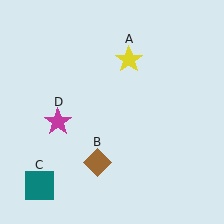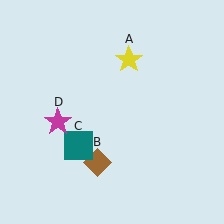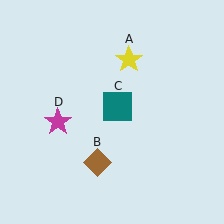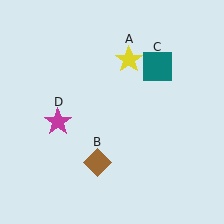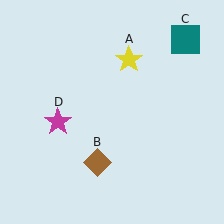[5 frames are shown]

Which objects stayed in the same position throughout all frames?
Yellow star (object A) and brown diamond (object B) and magenta star (object D) remained stationary.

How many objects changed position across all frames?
1 object changed position: teal square (object C).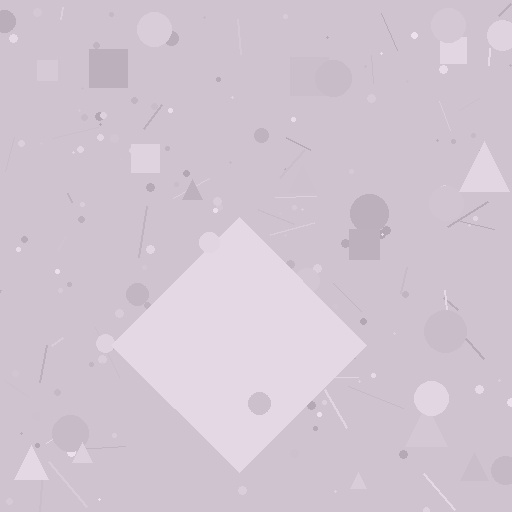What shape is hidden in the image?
A diamond is hidden in the image.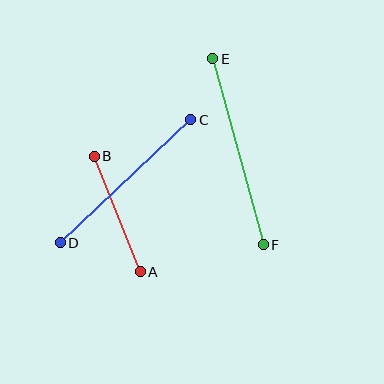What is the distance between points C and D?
The distance is approximately 179 pixels.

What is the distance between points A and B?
The distance is approximately 124 pixels.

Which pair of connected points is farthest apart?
Points E and F are farthest apart.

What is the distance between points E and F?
The distance is approximately 193 pixels.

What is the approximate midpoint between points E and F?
The midpoint is at approximately (238, 152) pixels.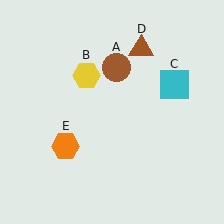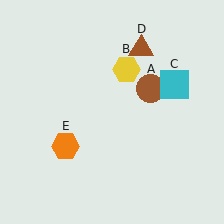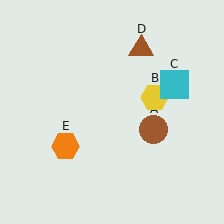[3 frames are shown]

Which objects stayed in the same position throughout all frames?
Cyan square (object C) and brown triangle (object D) and orange hexagon (object E) remained stationary.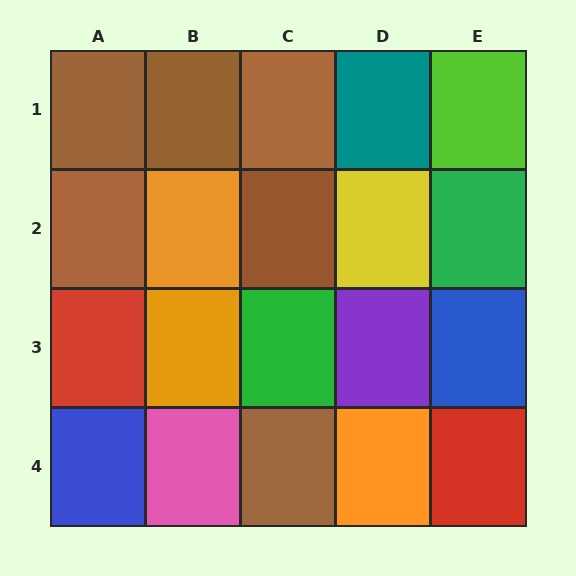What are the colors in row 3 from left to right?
Red, orange, green, purple, blue.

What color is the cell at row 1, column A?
Brown.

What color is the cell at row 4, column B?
Pink.